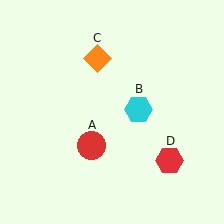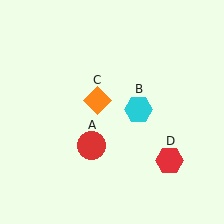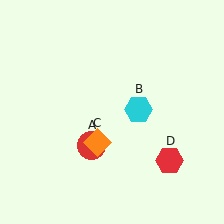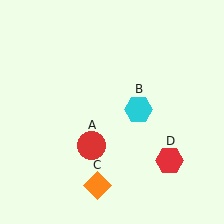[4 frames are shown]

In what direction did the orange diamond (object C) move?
The orange diamond (object C) moved down.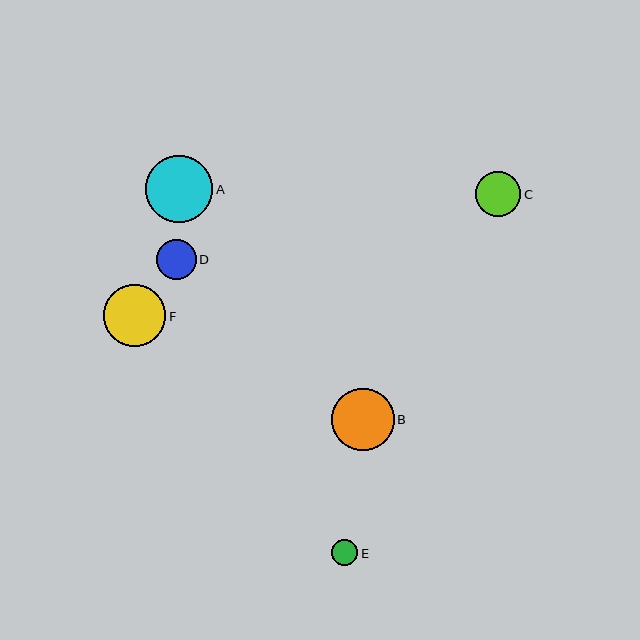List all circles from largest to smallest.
From largest to smallest: A, B, F, C, D, E.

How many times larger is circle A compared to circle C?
Circle A is approximately 1.5 times the size of circle C.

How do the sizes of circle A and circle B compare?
Circle A and circle B are approximately the same size.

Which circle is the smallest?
Circle E is the smallest with a size of approximately 27 pixels.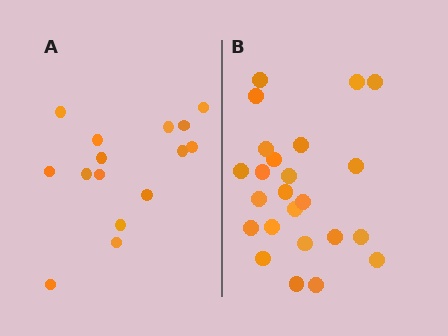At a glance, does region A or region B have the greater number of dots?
Region B (the right region) has more dots.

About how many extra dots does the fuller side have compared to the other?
Region B has roughly 8 or so more dots than region A.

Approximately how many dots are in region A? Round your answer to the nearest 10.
About 20 dots. (The exact count is 15, which rounds to 20.)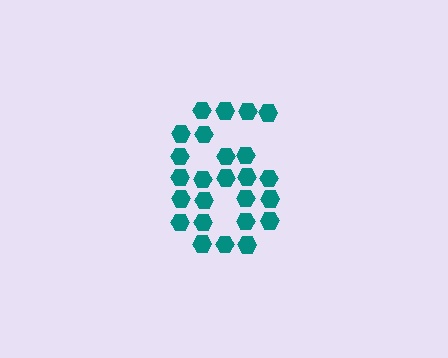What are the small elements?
The small elements are hexagons.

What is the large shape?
The large shape is the digit 6.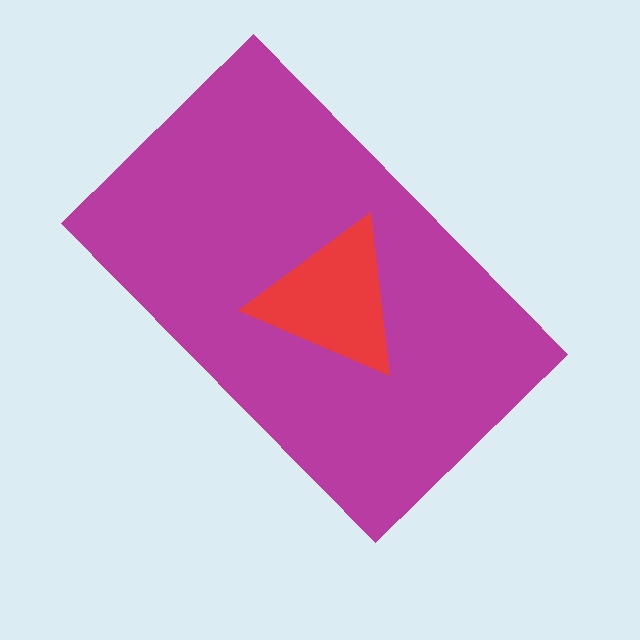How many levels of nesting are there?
2.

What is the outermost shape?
The magenta rectangle.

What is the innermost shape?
The red triangle.